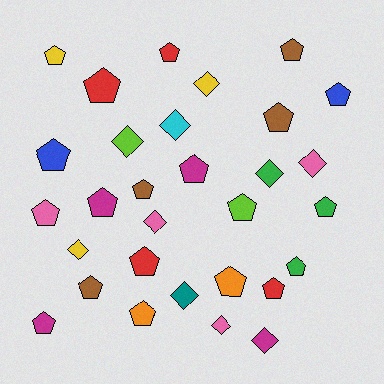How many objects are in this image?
There are 30 objects.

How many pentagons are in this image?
There are 20 pentagons.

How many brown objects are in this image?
There are 4 brown objects.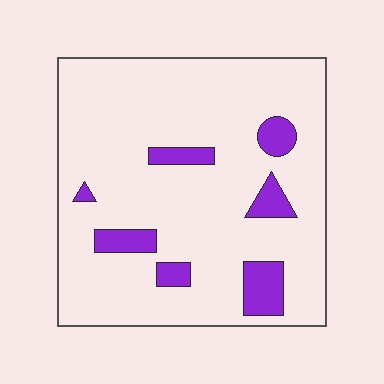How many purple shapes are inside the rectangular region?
7.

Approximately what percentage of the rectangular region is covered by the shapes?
Approximately 10%.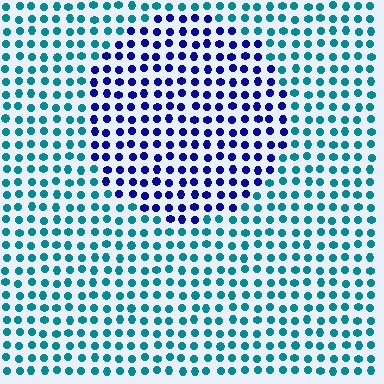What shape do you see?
I see a circle.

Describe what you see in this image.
The image is filled with small teal elements in a uniform arrangement. A circle-shaped region is visible where the elements are tinted to a slightly different hue, forming a subtle color boundary.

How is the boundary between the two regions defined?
The boundary is defined purely by a slight shift in hue (about 56 degrees). Spacing, size, and orientation are identical on both sides.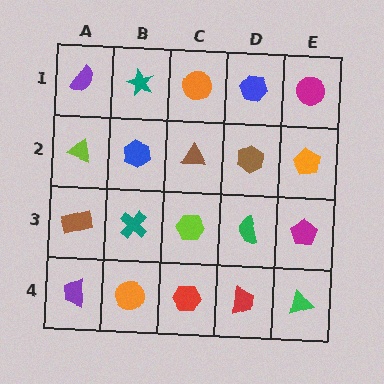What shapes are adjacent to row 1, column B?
A blue hexagon (row 2, column B), a purple semicircle (row 1, column A), an orange circle (row 1, column C).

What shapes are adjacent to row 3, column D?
A brown hexagon (row 2, column D), a red trapezoid (row 4, column D), a lime hexagon (row 3, column C), a magenta pentagon (row 3, column E).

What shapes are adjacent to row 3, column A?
A lime triangle (row 2, column A), a purple trapezoid (row 4, column A), a teal cross (row 3, column B).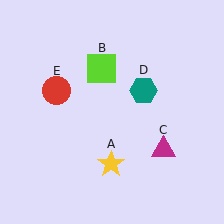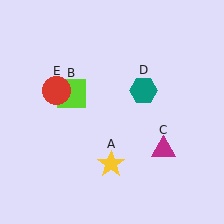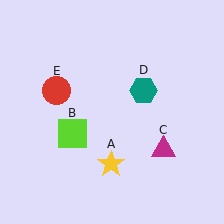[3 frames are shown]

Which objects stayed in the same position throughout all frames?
Yellow star (object A) and magenta triangle (object C) and teal hexagon (object D) and red circle (object E) remained stationary.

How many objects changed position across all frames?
1 object changed position: lime square (object B).